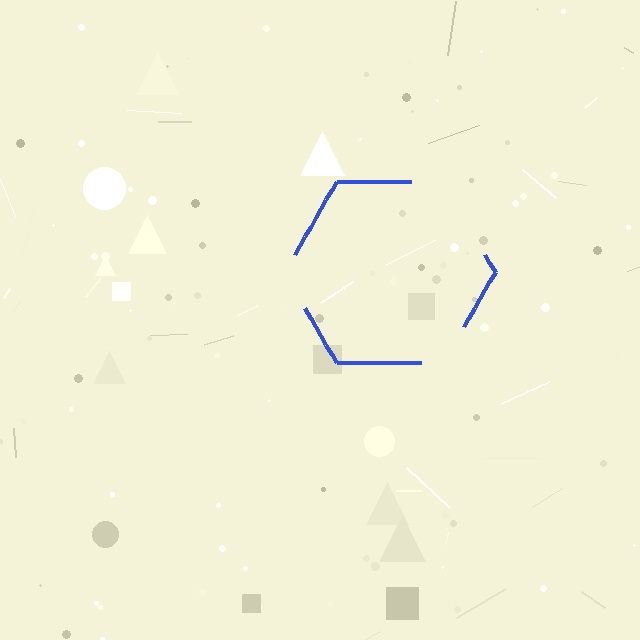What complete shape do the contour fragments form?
The contour fragments form a hexagon.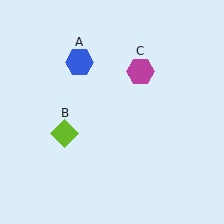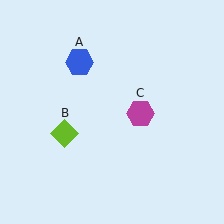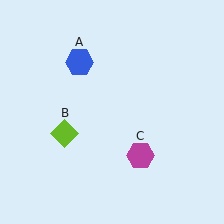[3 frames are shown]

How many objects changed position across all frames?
1 object changed position: magenta hexagon (object C).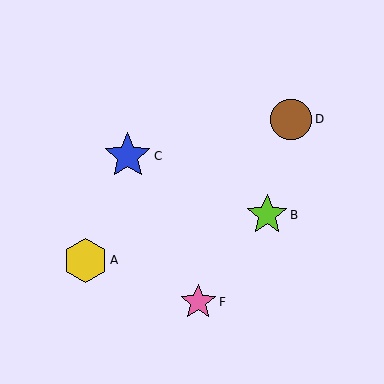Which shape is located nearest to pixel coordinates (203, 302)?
The pink star (labeled F) at (198, 302) is nearest to that location.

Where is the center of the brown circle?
The center of the brown circle is at (291, 119).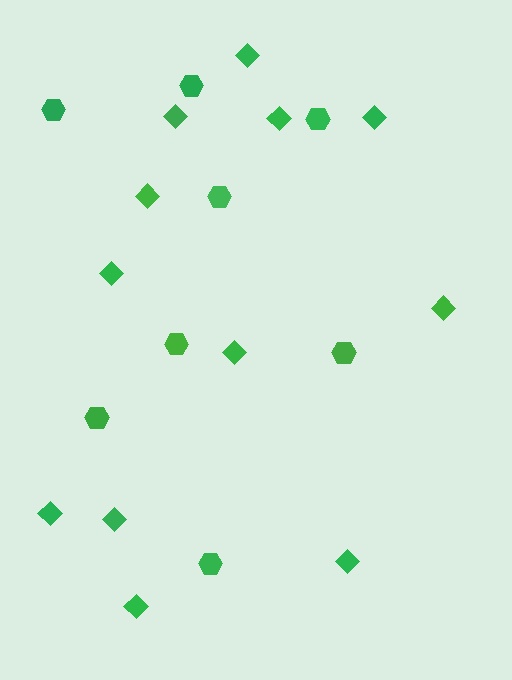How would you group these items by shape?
There are 2 groups: one group of hexagons (8) and one group of diamonds (12).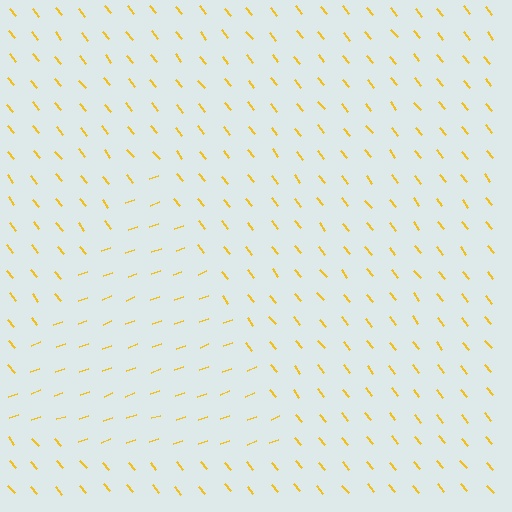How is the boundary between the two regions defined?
The boundary is defined purely by a change in line orientation (approximately 71 degrees difference). All lines are the same color and thickness.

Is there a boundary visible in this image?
Yes, there is a texture boundary formed by a change in line orientation.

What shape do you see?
I see a triangle.